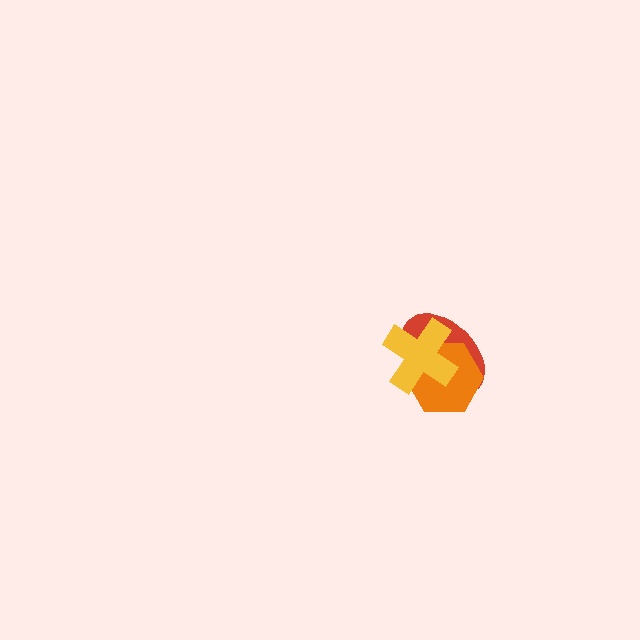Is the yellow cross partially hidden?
No, no other shape covers it.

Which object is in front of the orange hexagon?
The yellow cross is in front of the orange hexagon.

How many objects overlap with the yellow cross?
2 objects overlap with the yellow cross.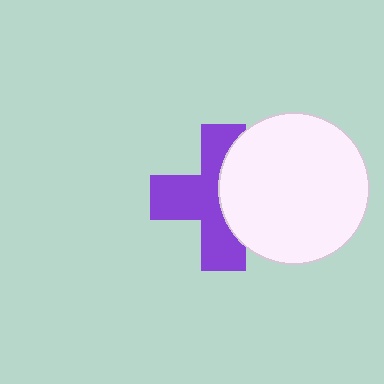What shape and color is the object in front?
The object in front is a white circle.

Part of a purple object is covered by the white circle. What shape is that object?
It is a cross.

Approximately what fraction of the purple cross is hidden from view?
Roughly 41% of the purple cross is hidden behind the white circle.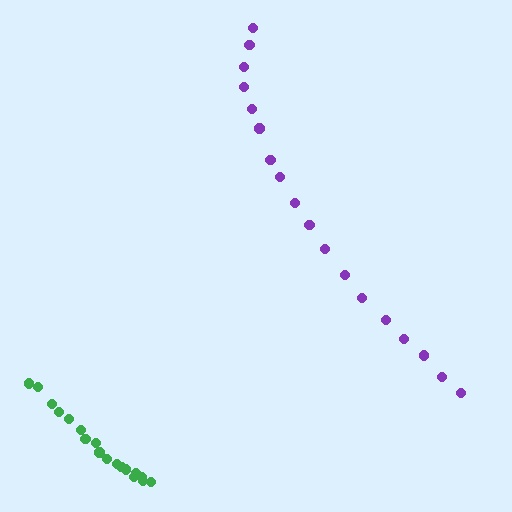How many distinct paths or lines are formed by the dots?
There are 2 distinct paths.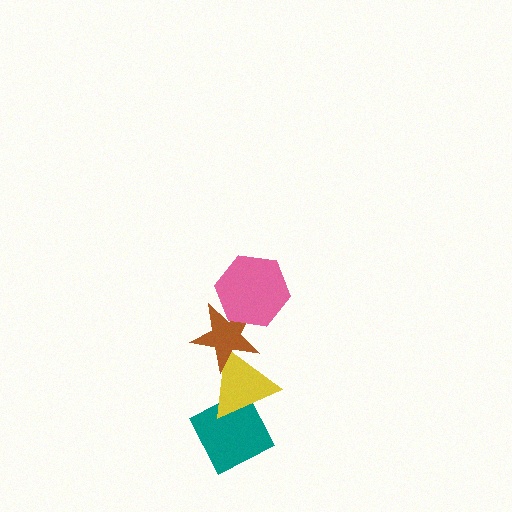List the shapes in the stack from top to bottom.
From top to bottom: the pink hexagon, the brown star, the yellow triangle, the teal diamond.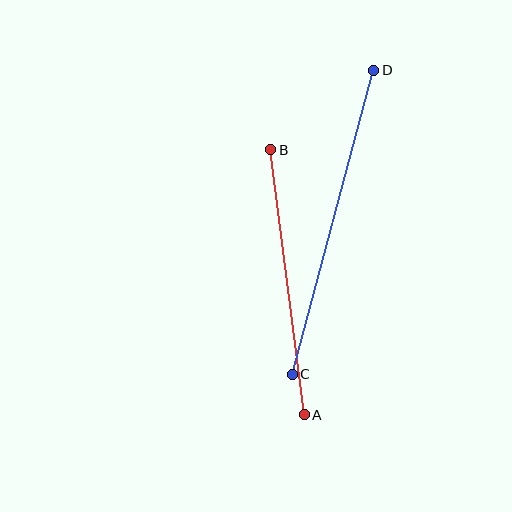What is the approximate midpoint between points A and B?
The midpoint is at approximately (287, 282) pixels.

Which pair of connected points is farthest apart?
Points C and D are farthest apart.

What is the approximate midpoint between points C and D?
The midpoint is at approximately (333, 222) pixels.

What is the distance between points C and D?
The distance is approximately 315 pixels.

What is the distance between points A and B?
The distance is approximately 267 pixels.